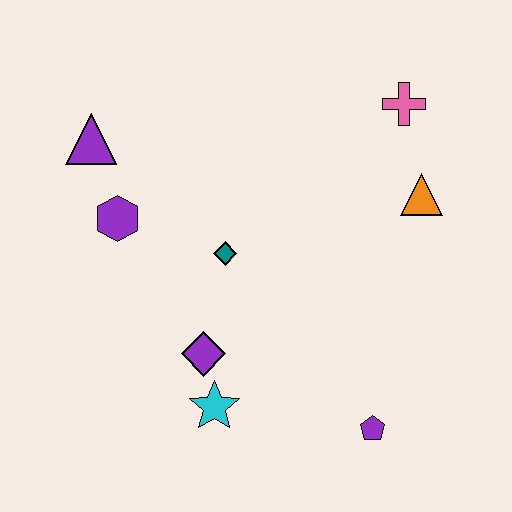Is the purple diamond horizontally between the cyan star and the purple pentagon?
No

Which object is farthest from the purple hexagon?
The purple pentagon is farthest from the purple hexagon.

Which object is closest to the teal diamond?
The purple diamond is closest to the teal diamond.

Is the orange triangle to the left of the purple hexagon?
No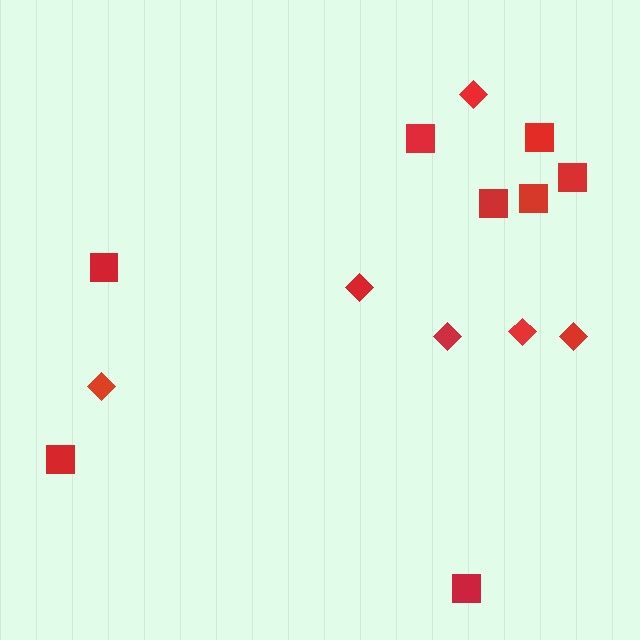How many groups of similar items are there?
There are 2 groups: one group of squares (8) and one group of diamonds (6).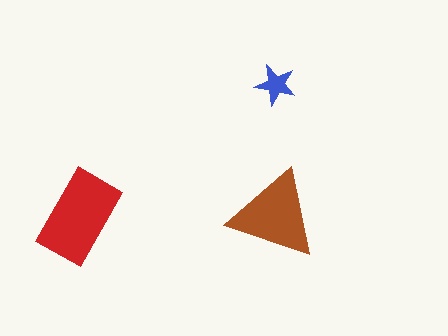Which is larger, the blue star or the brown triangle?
The brown triangle.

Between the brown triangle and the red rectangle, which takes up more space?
The red rectangle.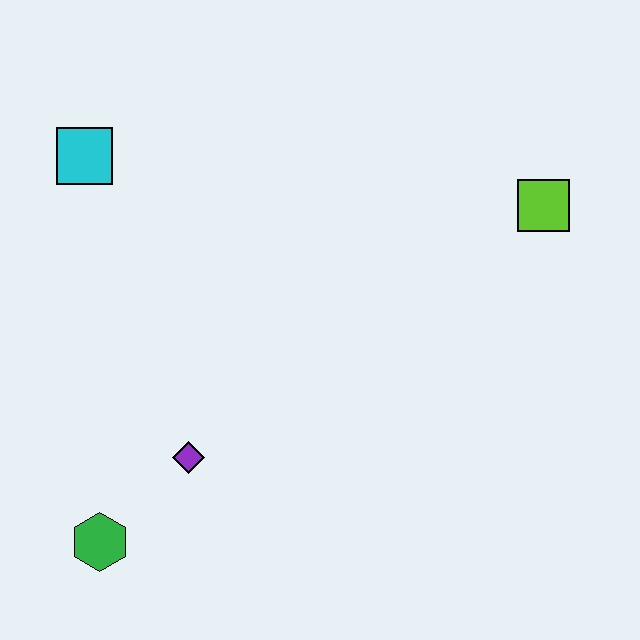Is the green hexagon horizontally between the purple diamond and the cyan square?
Yes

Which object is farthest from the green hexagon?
The lime square is farthest from the green hexagon.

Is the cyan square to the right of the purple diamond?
No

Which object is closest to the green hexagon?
The purple diamond is closest to the green hexagon.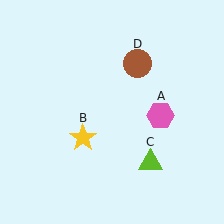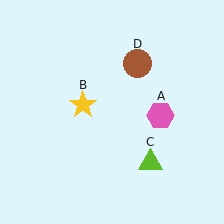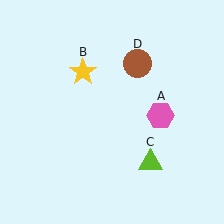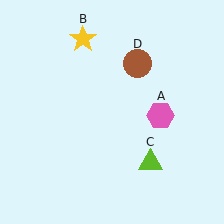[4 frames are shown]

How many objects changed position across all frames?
1 object changed position: yellow star (object B).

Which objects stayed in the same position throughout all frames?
Pink hexagon (object A) and lime triangle (object C) and brown circle (object D) remained stationary.